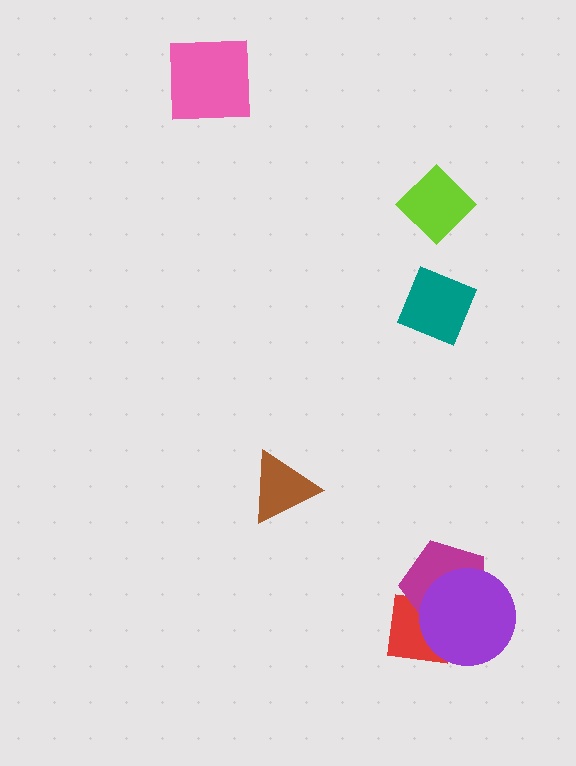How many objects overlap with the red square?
2 objects overlap with the red square.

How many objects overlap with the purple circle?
2 objects overlap with the purple circle.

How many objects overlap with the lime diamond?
0 objects overlap with the lime diamond.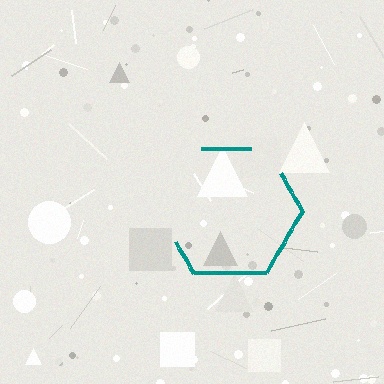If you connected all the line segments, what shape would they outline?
They would outline a hexagon.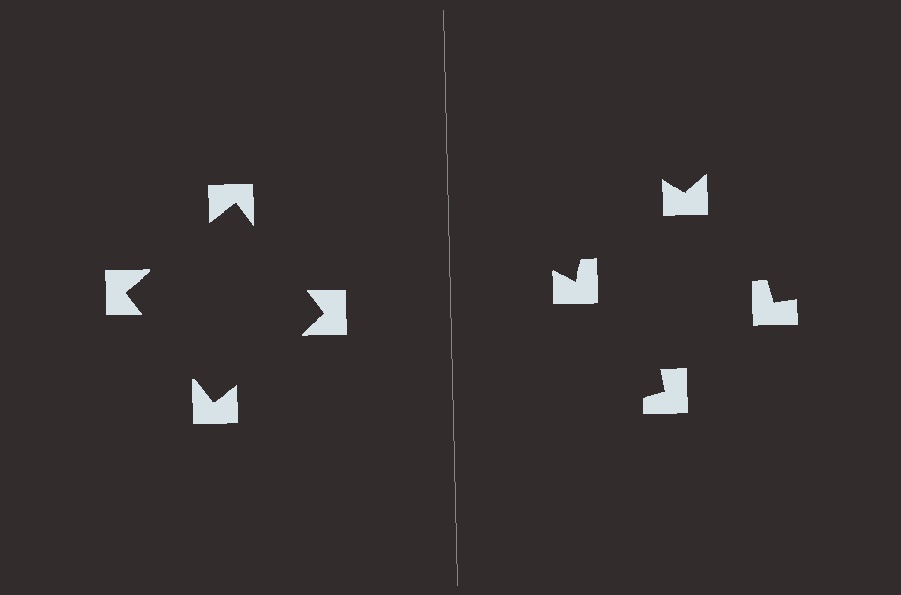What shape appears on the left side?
An illusory square.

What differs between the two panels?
The notched squares are positioned identically on both sides; only the wedge orientations differ. On the left they align to a square; on the right they are misaligned.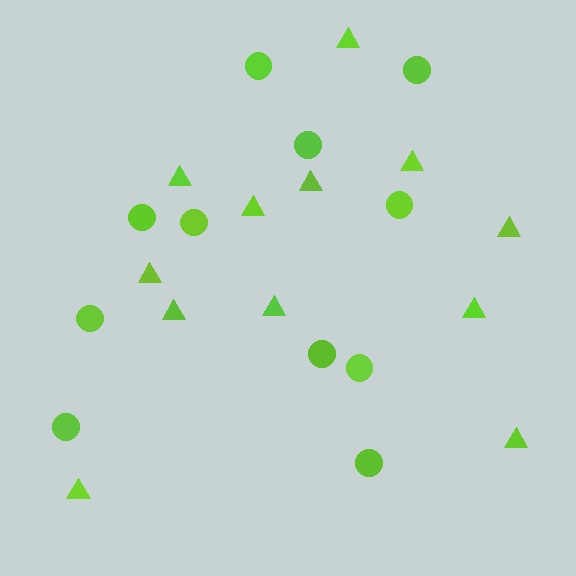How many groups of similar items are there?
There are 2 groups: one group of triangles (12) and one group of circles (11).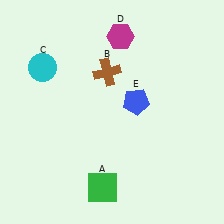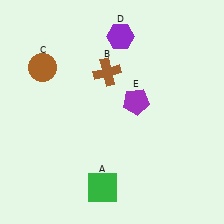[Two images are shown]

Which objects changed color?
C changed from cyan to brown. D changed from magenta to purple. E changed from blue to purple.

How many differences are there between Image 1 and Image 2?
There are 3 differences between the two images.